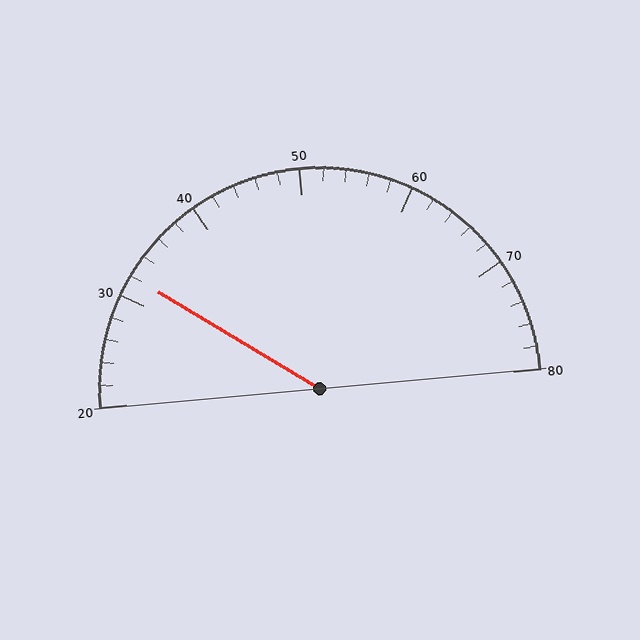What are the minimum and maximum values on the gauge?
The gauge ranges from 20 to 80.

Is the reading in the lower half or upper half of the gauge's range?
The reading is in the lower half of the range (20 to 80).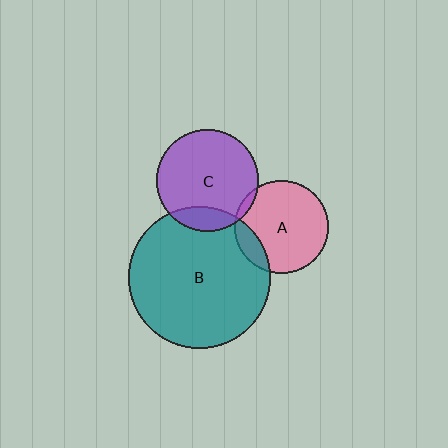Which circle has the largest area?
Circle B (teal).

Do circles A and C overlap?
Yes.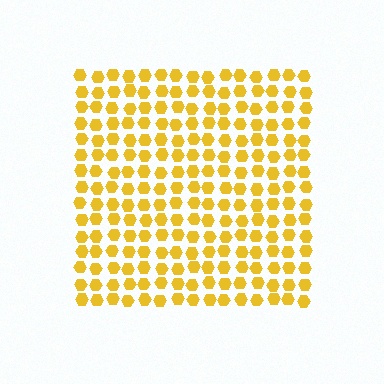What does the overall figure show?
The overall figure shows a square.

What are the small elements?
The small elements are hexagons.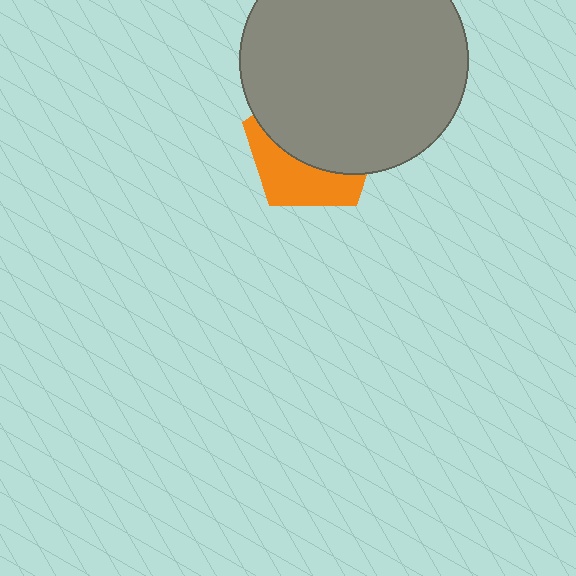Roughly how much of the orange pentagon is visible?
A small part of it is visible (roughly 37%).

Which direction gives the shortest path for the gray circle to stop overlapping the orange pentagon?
Moving up gives the shortest separation.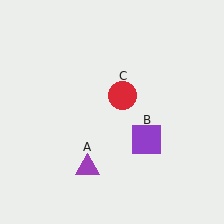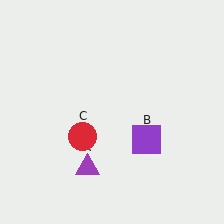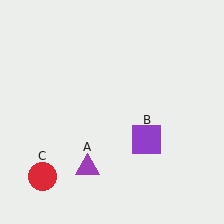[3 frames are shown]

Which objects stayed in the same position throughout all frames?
Purple triangle (object A) and purple square (object B) remained stationary.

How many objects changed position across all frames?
1 object changed position: red circle (object C).